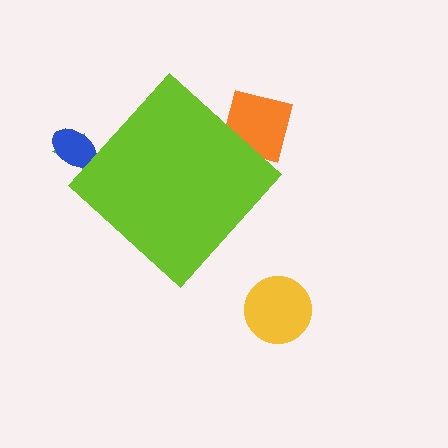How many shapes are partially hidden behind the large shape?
3 shapes are partially hidden.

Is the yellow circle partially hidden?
No, the yellow circle is fully visible.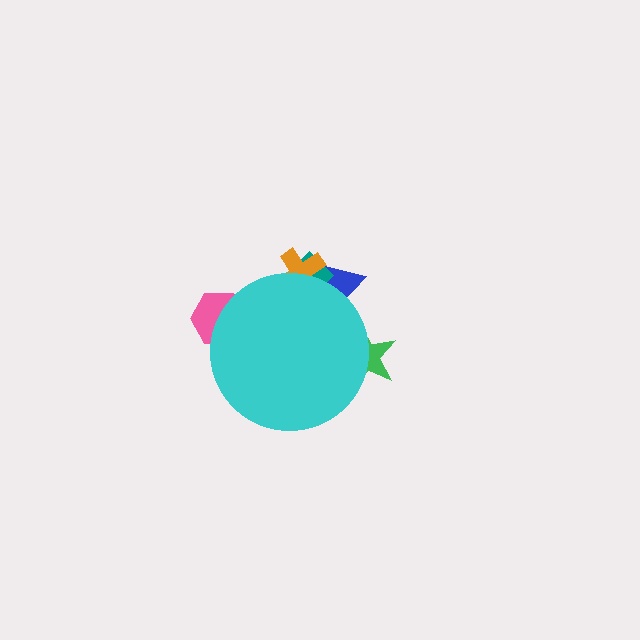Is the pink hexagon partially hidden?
Yes, the pink hexagon is partially hidden behind the cyan circle.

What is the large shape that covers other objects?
A cyan circle.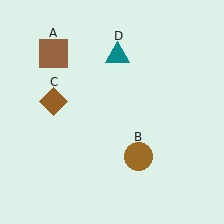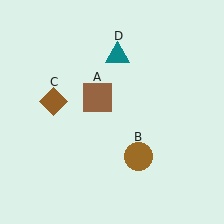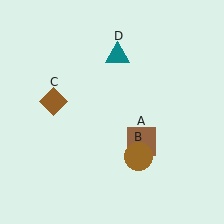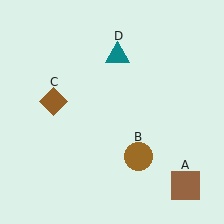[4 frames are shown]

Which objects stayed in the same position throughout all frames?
Brown circle (object B) and brown diamond (object C) and teal triangle (object D) remained stationary.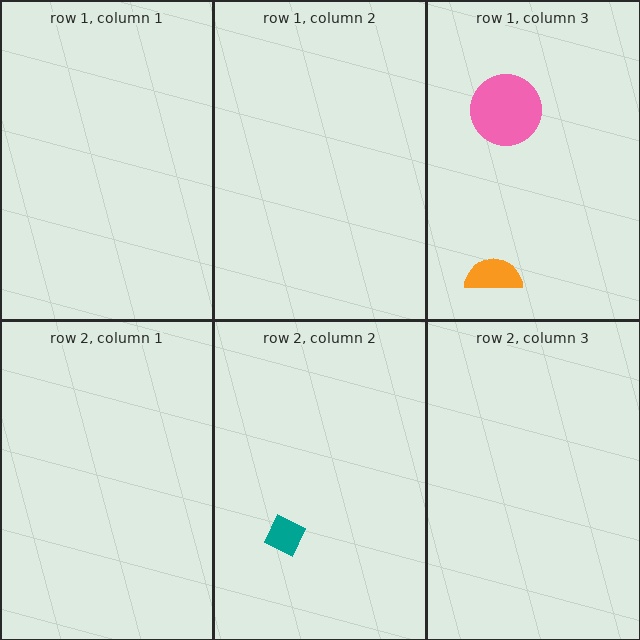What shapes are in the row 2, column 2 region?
The teal diamond.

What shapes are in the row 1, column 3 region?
The orange semicircle, the pink circle.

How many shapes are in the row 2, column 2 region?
1.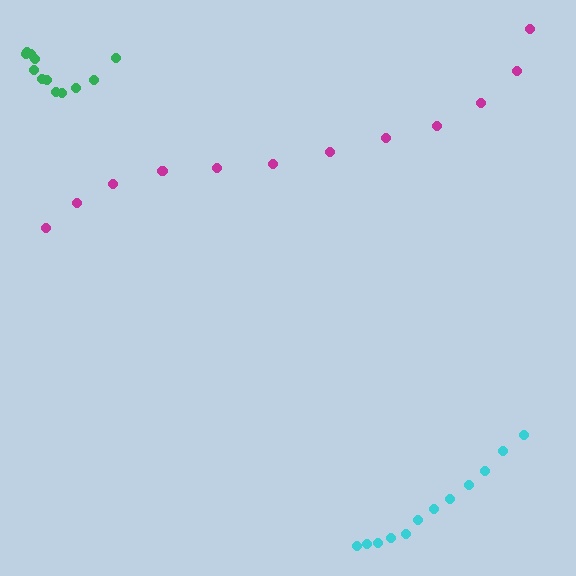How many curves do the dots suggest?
There are 3 distinct paths.